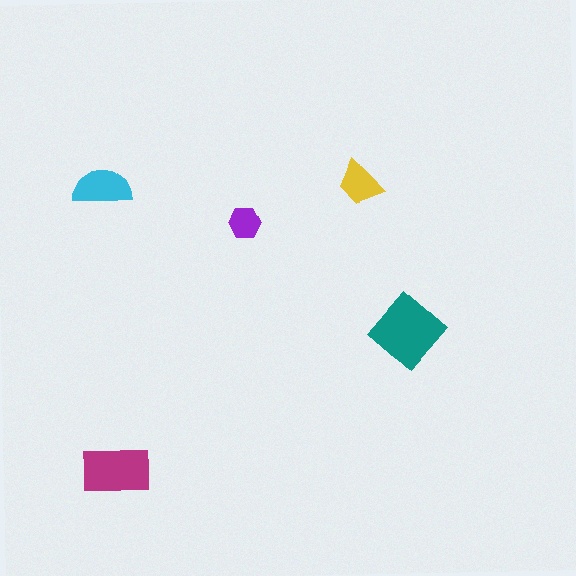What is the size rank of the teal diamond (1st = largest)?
1st.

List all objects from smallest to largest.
The purple hexagon, the yellow trapezoid, the cyan semicircle, the magenta rectangle, the teal diamond.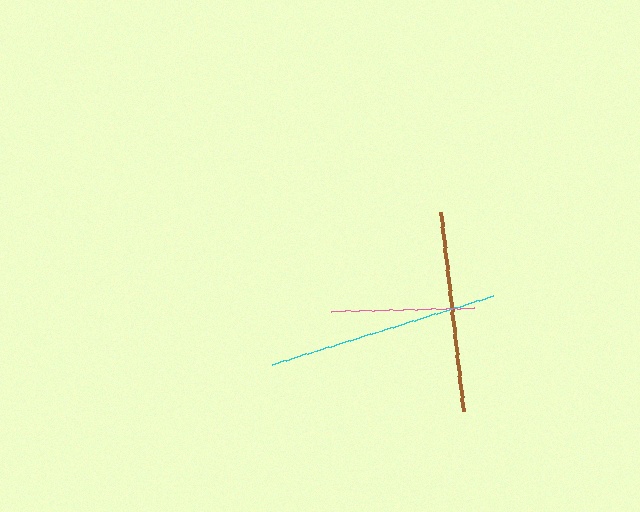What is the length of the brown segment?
The brown segment is approximately 201 pixels long.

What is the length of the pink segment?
The pink segment is approximately 142 pixels long.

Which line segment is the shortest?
The pink line is the shortest at approximately 142 pixels.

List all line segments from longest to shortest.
From longest to shortest: cyan, brown, pink.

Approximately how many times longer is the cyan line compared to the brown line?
The cyan line is approximately 1.2 times the length of the brown line.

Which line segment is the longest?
The cyan line is the longest at approximately 232 pixels.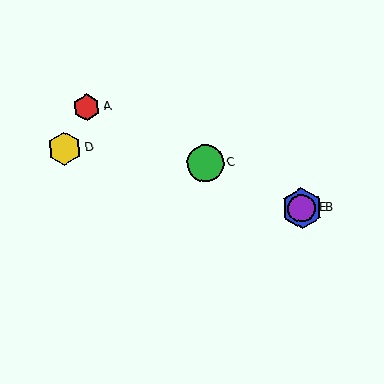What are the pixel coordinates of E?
Object E is at (302, 208).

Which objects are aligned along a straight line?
Objects A, B, C, E are aligned along a straight line.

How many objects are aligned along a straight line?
4 objects (A, B, C, E) are aligned along a straight line.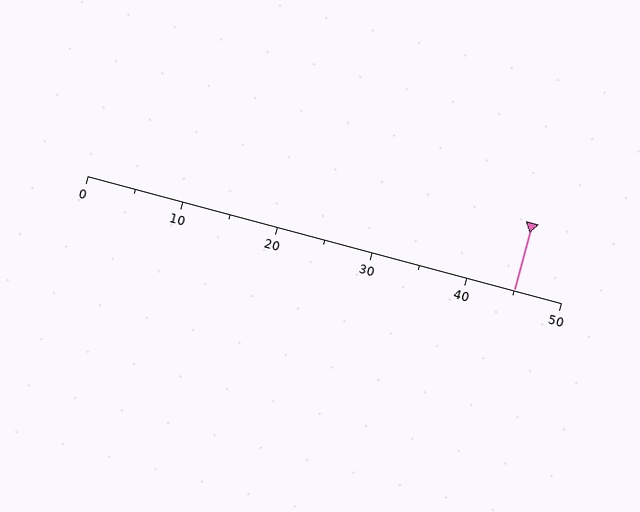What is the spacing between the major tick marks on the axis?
The major ticks are spaced 10 apart.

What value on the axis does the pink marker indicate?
The marker indicates approximately 45.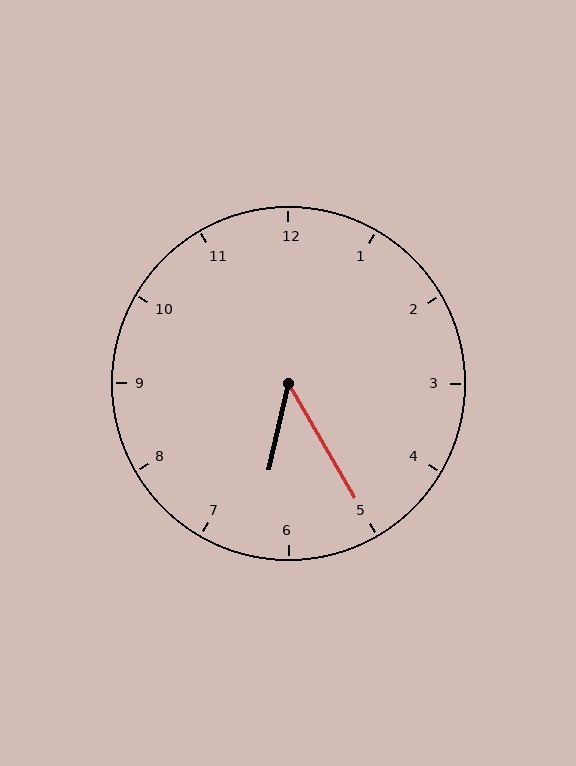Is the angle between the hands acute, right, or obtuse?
It is acute.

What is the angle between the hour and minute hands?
Approximately 42 degrees.